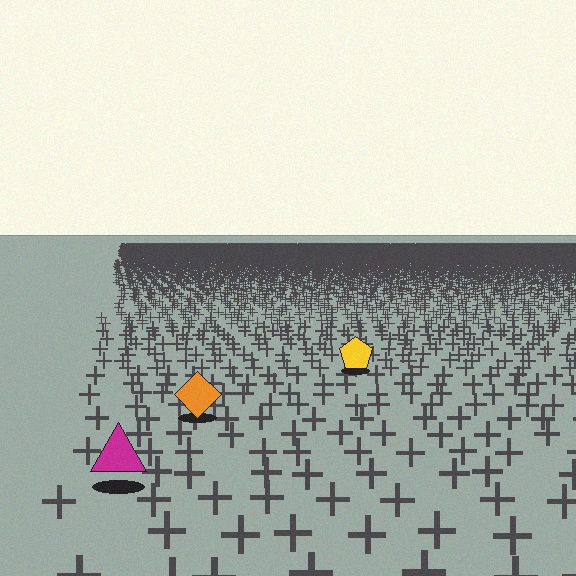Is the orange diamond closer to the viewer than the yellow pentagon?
Yes. The orange diamond is closer — you can tell from the texture gradient: the ground texture is coarser near it.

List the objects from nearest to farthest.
From nearest to farthest: the magenta triangle, the orange diamond, the yellow pentagon.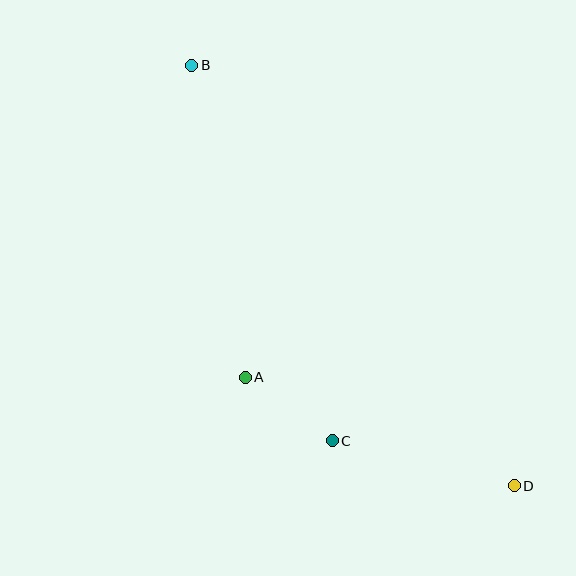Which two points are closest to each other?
Points A and C are closest to each other.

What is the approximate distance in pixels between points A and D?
The distance between A and D is approximately 290 pixels.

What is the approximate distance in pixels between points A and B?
The distance between A and B is approximately 317 pixels.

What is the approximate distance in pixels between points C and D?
The distance between C and D is approximately 188 pixels.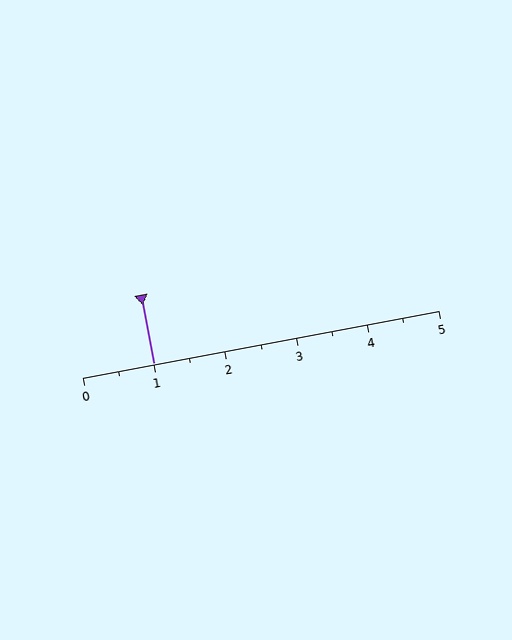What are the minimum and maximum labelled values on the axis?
The axis runs from 0 to 5.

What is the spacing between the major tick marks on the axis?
The major ticks are spaced 1 apart.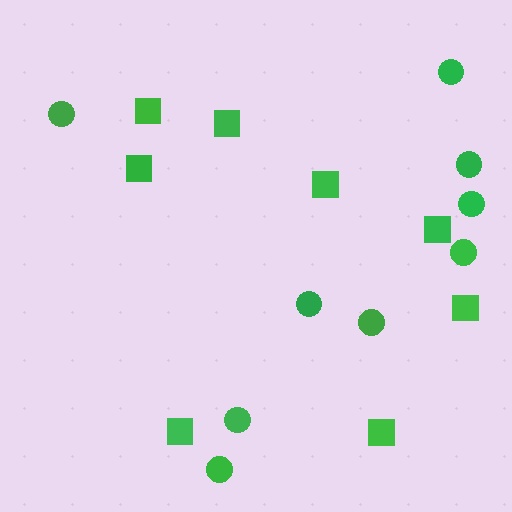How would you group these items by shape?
There are 2 groups: one group of circles (9) and one group of squares (8).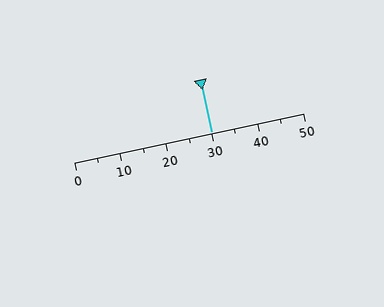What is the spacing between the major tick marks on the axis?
The major ticks are spaced 10 apart.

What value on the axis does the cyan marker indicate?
The marker indicates approximately 30.